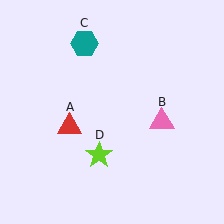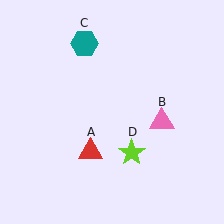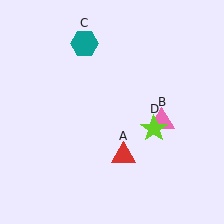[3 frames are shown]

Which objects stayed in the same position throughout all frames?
Pink triangle (object B) and teal hexagon (object C) remained stationary.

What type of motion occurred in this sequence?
The red triangle (object A), lime star (object D) rotated counterclockwise around the center of the scene.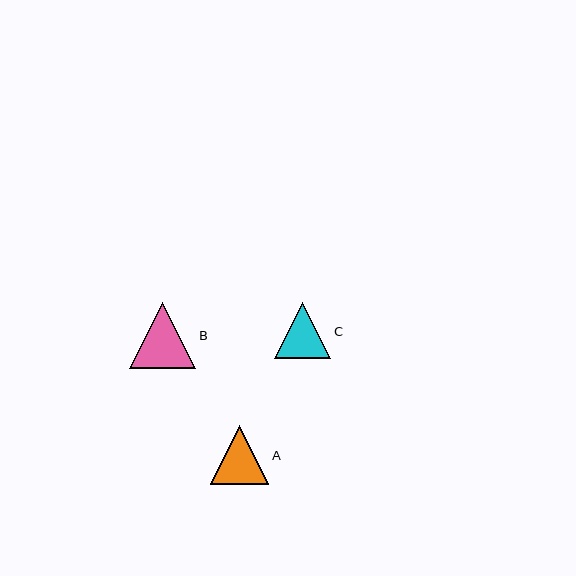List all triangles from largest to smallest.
From largest to smallest: B, A, C.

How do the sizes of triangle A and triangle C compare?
Triangle A and triangle C are approximately the same size.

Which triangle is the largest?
Triangle B is the largest with a size of approximately 66 pixels.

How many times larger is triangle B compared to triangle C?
Triangle B is approximately 1.2 times the size of triangle C.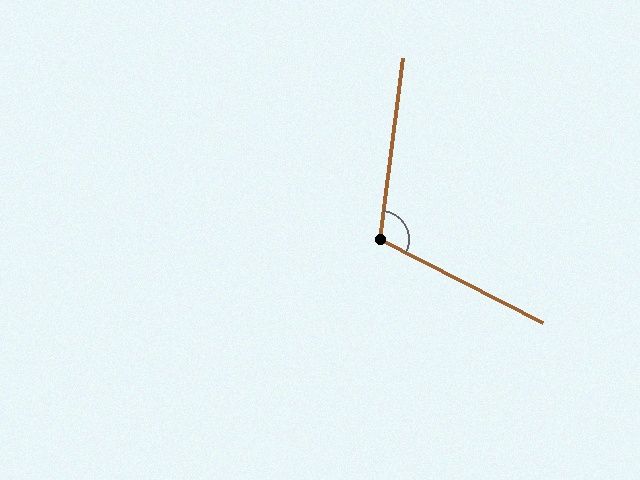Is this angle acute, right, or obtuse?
It is obtuse.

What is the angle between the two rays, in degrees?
Approximately 110 degrees.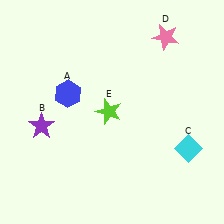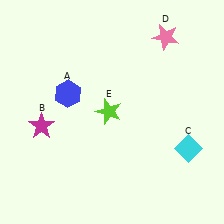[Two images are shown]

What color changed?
The star (B) changed from purple in Image 1 to magenta in Image 2.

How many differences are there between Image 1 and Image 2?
There is 1 difference between the two images.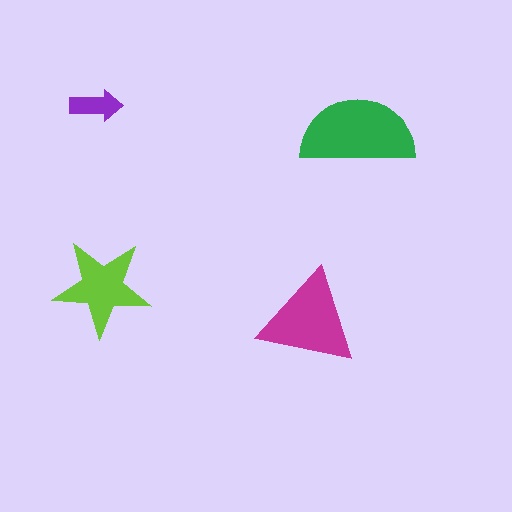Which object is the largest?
The green semicircle.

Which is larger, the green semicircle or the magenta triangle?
The green semicircle.